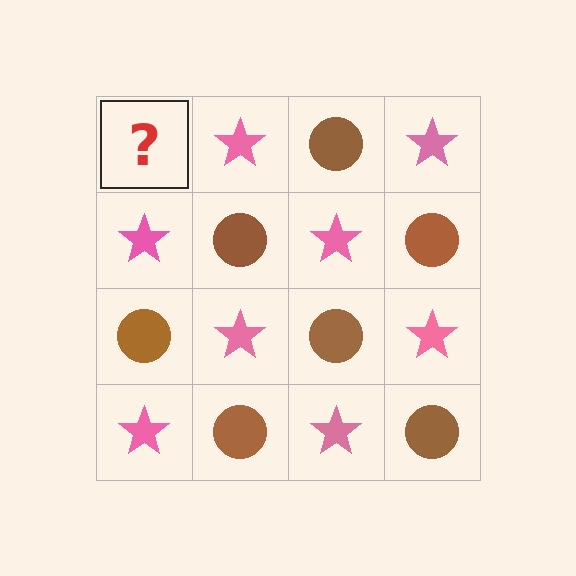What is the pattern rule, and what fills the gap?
The rule is that it alternates brown circle and pink star in a checkerboard pattern. The gap should be filled with a brown circle.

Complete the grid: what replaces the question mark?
The question mark should be replaced with a brown circle.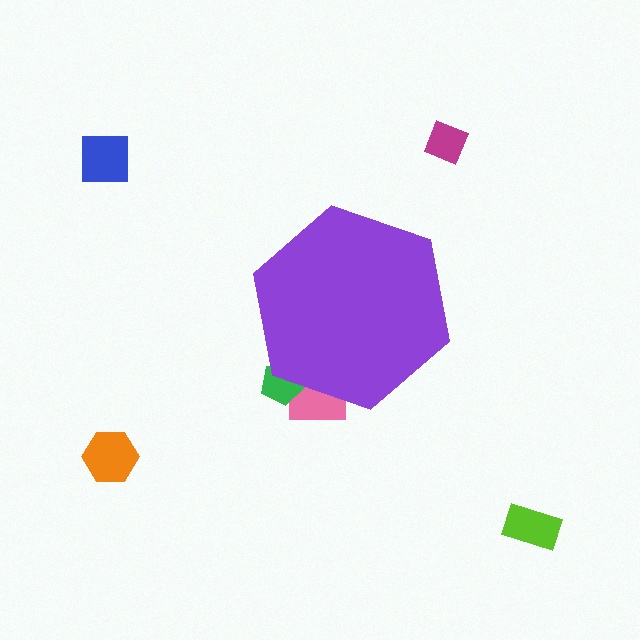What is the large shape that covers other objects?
A purple hexagon.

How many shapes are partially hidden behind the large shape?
2 shapes are partially hidden.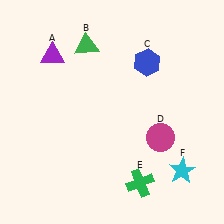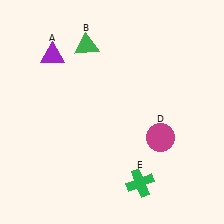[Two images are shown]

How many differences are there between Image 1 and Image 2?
There are 2 differences between the two images.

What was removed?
The cyan star (F), the blue hexagon (C) were removed in Image 2.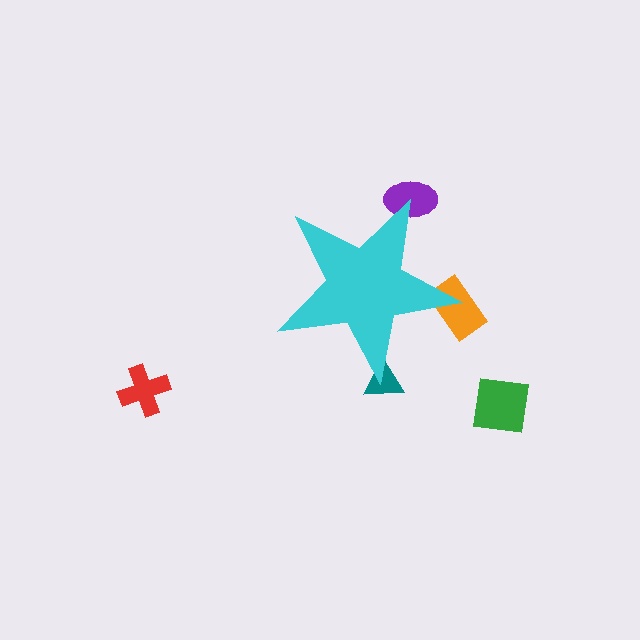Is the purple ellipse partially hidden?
Yes, the purple ellipse is partially hidden behind the cyan star.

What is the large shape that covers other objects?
A cyan star.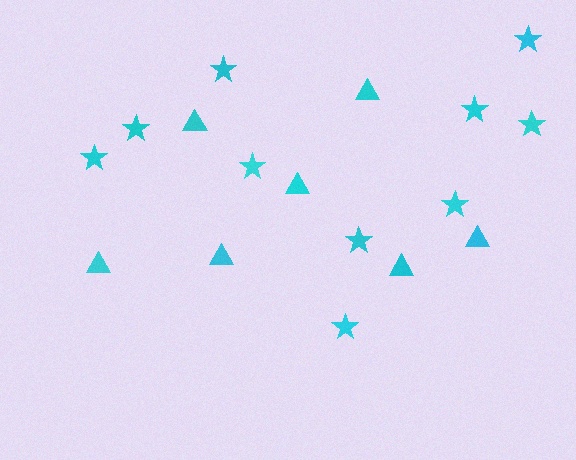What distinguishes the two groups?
There are 2 groups: one group of triangles (7) and one group of stars (10).